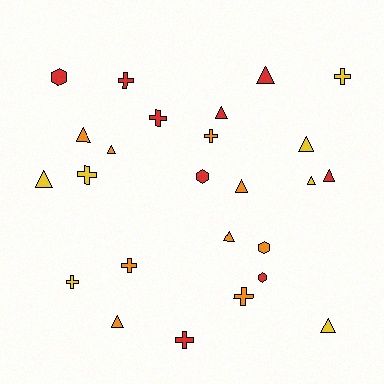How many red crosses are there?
There are 3 red crosses.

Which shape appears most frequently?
Triangle, with 12 objects.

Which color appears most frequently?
Red, with 9 objects.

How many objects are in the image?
There are 25 objects.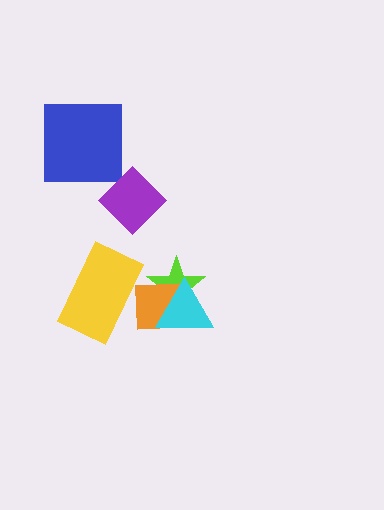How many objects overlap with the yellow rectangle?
1 object overlaps with the yellow rectangle.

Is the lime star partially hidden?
Yes, it is partially covered by another shape.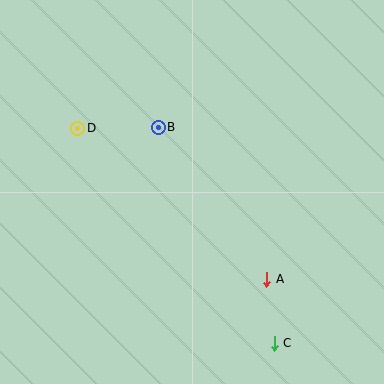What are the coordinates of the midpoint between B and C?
The midpoint between B and C is at (216, 235).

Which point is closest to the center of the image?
Point B at (158, 127) is closest to the center.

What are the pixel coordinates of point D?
Point D is at (78, 128).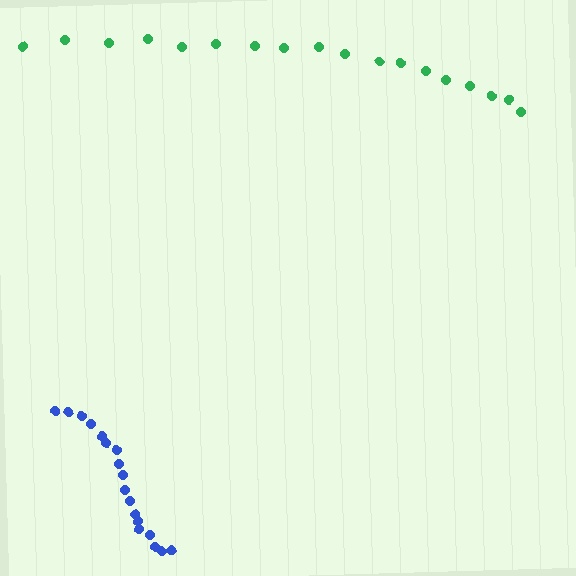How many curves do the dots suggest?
There are 2 distinct paths.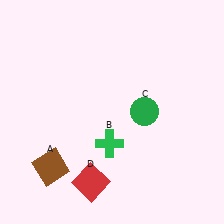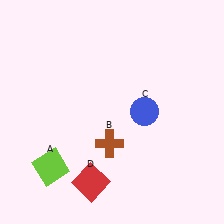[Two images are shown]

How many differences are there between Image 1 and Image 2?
There are 3 differences between the two images.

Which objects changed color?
A changed from brown to lime. B changed from green to brown. C changed from green to blue.